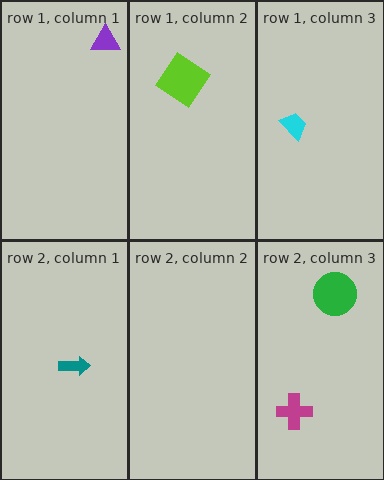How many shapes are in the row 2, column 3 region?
2.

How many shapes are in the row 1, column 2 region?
1.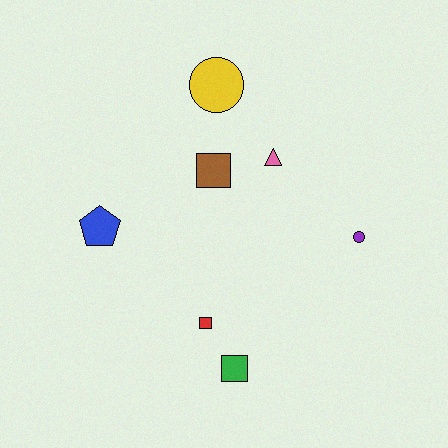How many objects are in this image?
There are 7 objects.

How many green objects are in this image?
There is 1 green object.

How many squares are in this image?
There are 3 squares.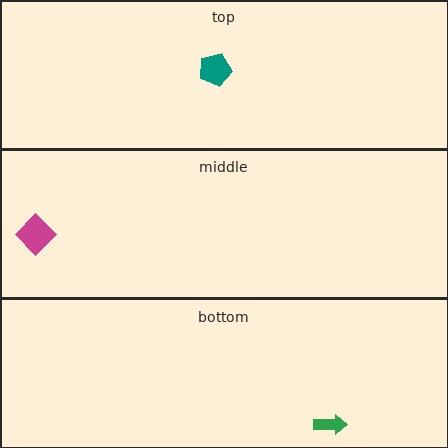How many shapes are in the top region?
1.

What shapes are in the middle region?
The magenta diamond.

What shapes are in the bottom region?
The green arrow.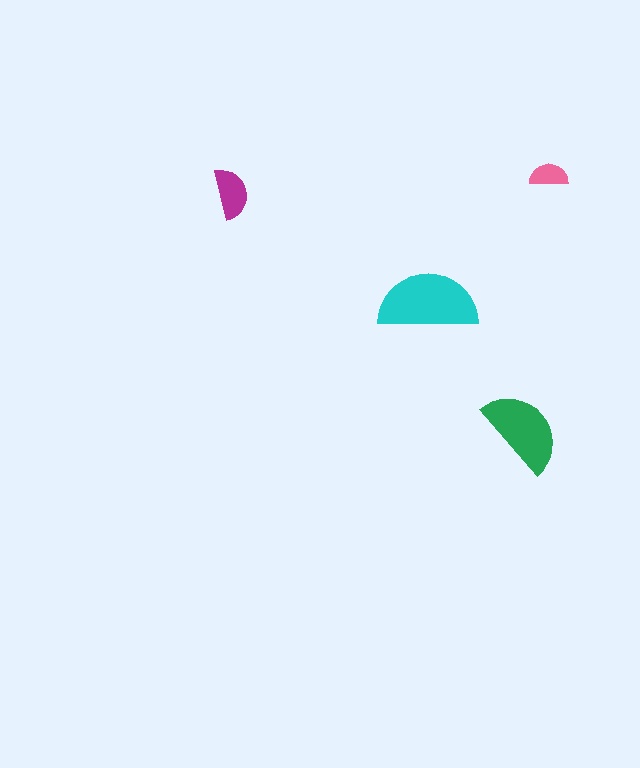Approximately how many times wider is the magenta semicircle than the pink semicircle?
About 1.5 times wider.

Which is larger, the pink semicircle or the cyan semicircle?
The cyan one.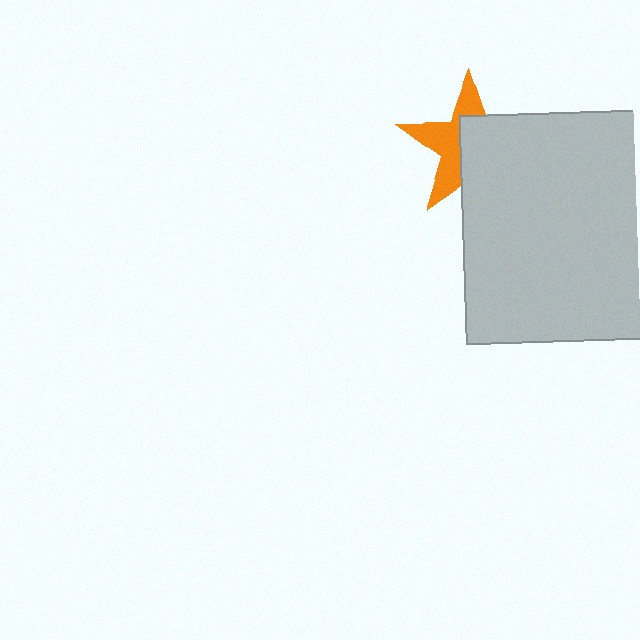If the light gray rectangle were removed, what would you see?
You would see the complete orange star.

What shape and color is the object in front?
The object in front is a light gray rectangle.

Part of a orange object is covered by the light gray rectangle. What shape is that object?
It is a star.